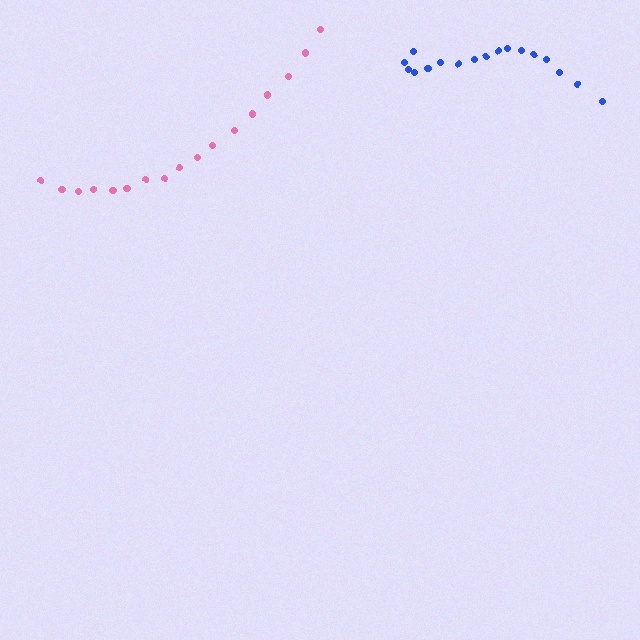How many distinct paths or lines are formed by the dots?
There are 2 distinct paths.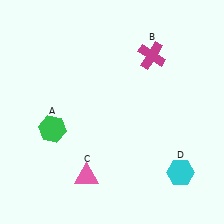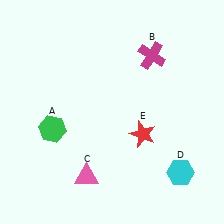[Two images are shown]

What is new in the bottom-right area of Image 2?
A red star (E) was added in the bottom-right area of Image 2.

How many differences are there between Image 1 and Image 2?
There is 1 difference between the two images.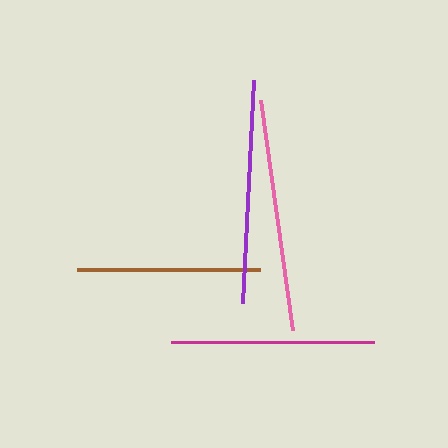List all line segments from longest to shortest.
From longest to shortest: pink, purple, magenta, brown.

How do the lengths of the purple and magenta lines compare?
The purple and magenta lines are approximately the same length.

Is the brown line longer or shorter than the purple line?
The purple line is longer than the brown line.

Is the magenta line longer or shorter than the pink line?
The pink line is longer than the magenta line.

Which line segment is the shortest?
The brown line is the shortest at approximately 183 pixels.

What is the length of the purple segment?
The purple segment is approximately 223 pixels long.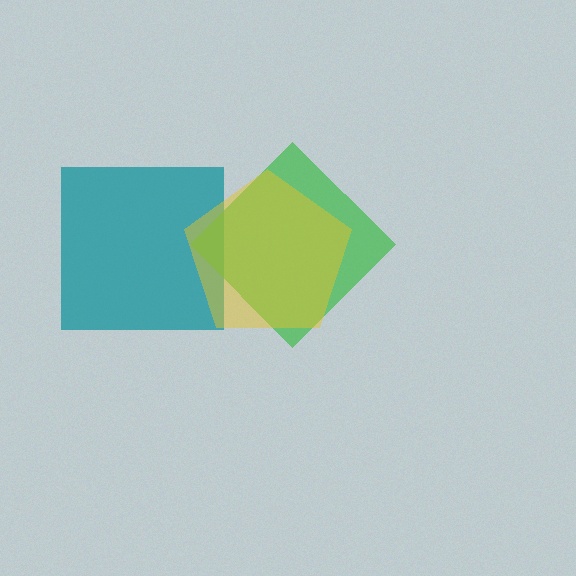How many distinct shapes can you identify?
There are 3 distinct shapes: a teal square, a green diamond, a yellow pentagon.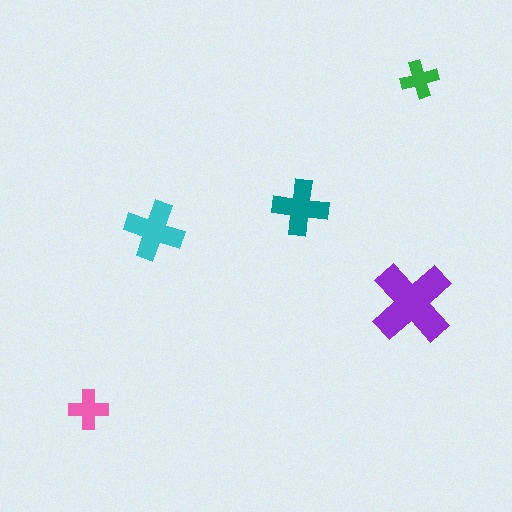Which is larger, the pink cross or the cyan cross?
The cyan one.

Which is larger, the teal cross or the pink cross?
The teal one.